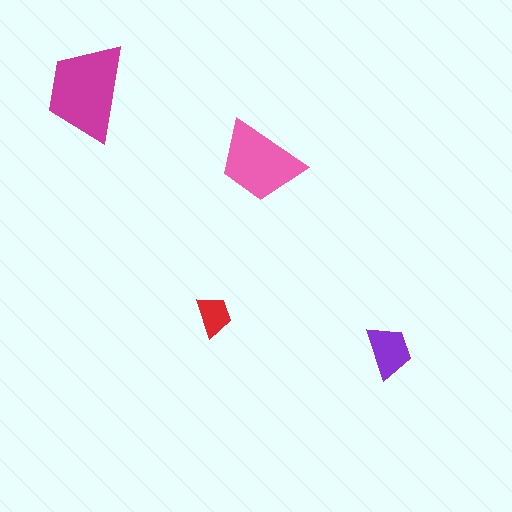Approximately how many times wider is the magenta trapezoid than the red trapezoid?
About 2.5 times wider.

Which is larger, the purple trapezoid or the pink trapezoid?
The pink one.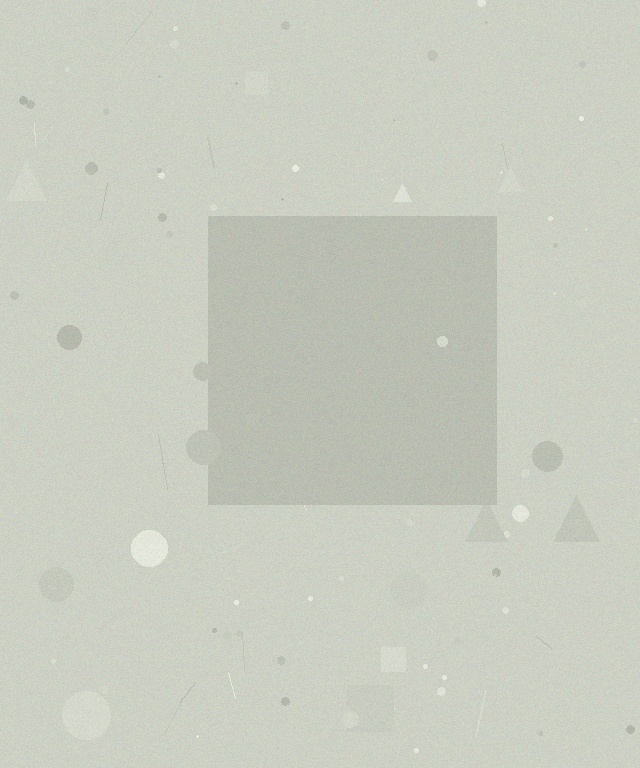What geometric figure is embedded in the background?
A square is embedded in the background.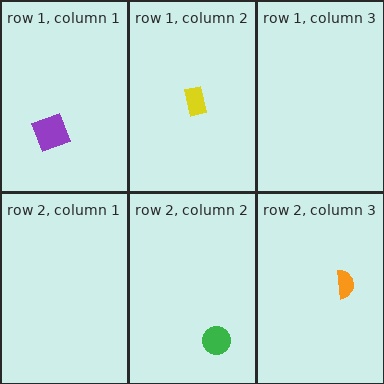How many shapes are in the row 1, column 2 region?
1.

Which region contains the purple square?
The row 1, column 1 region.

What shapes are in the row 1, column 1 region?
The purple square.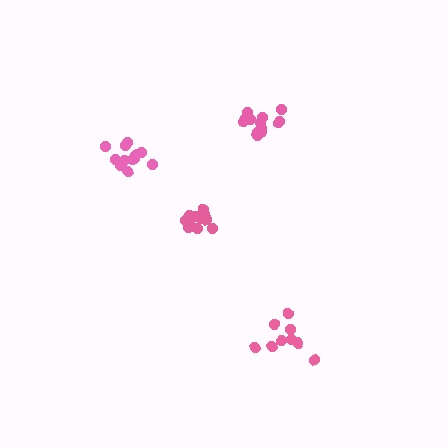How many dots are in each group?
Group 1: 12 dots, Group 2: 12 dots, Group 3: 9 dots, Group 4: 13 dots (46 total).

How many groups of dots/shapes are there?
There are 4 groups.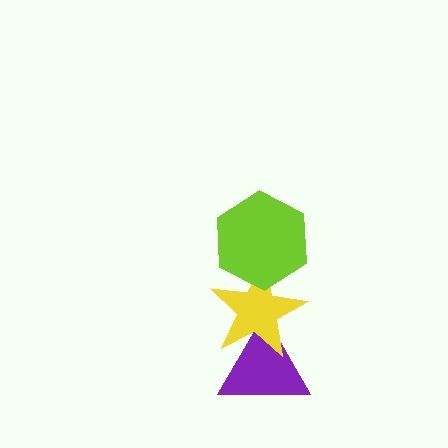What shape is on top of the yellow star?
The lime hexagon is on top of the yellow star.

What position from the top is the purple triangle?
The purple triangle is 3rd from the top.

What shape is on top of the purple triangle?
The yellow star is on top of the purple triangle.